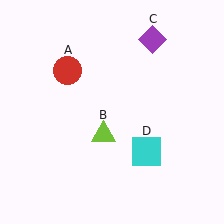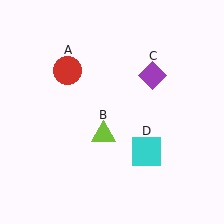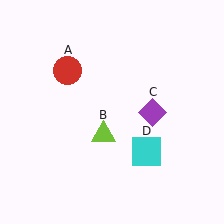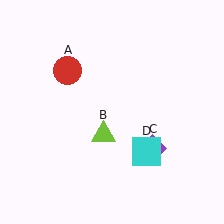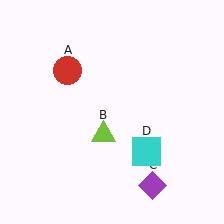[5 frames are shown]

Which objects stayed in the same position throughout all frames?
Red circle (object A) and lime triangle (object B) and cyan square (object D) remained stationary.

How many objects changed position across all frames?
1 object changed position: purple diamond (object C).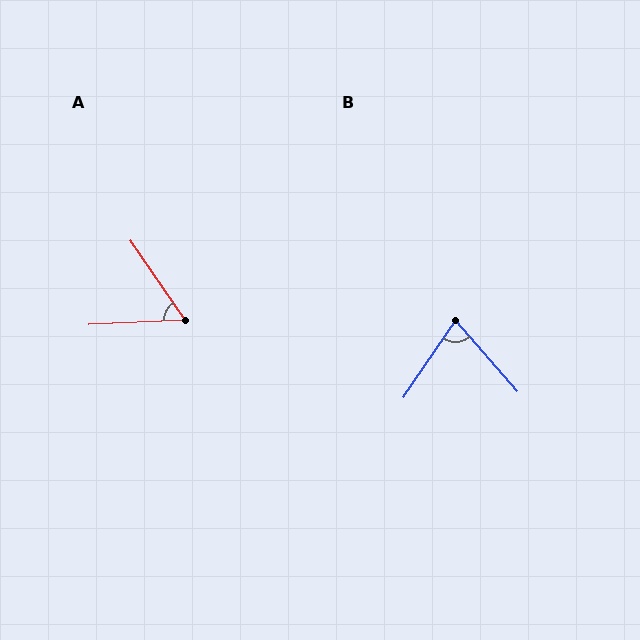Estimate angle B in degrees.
Approximately 75 degrees.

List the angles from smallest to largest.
A (58°), B (75°).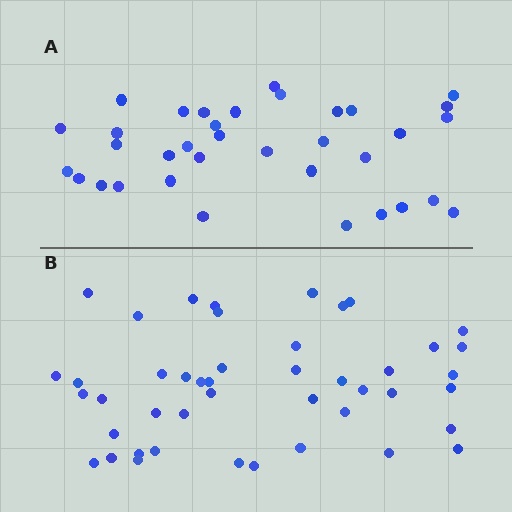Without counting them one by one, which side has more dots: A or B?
Region B (the bottom region) has more dots.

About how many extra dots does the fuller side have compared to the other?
Region B has roughly 10 or so more dots than region A.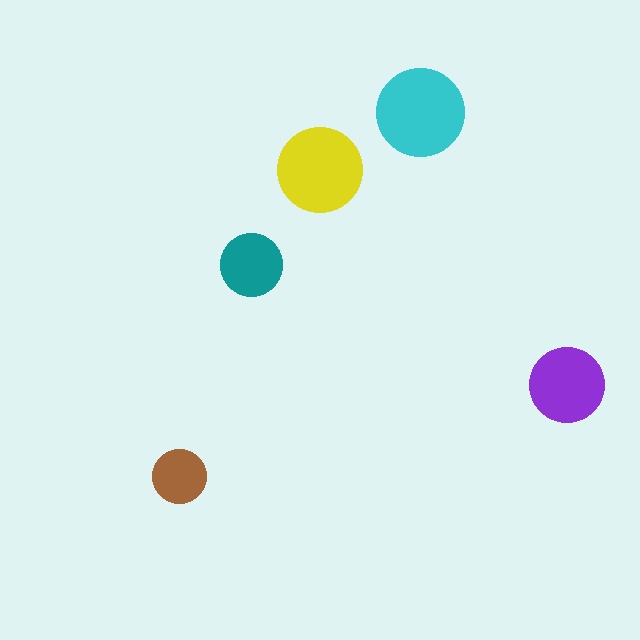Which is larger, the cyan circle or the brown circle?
The cyan one.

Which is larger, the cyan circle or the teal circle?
The cyan one.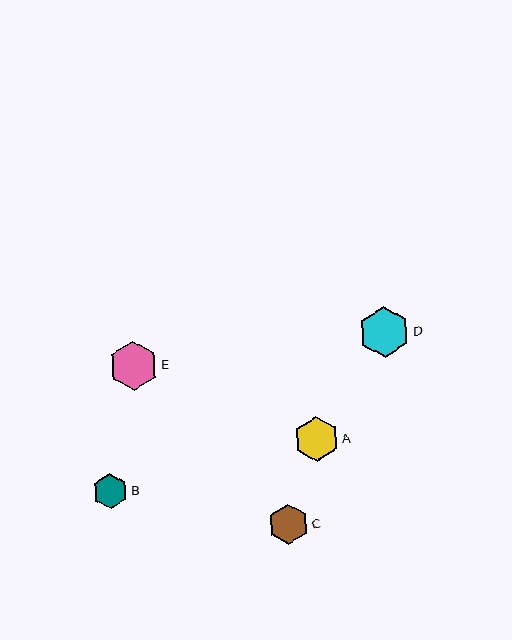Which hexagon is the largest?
Hexagon D is the largest with a size of approximately 52 pixels.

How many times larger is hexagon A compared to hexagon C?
Hexagon A is approximately 1.1 times the size of hexagon C.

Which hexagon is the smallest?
Hexagon B is the smallest with a size of approximately 35 pixels.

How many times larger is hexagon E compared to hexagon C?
Hexagon E is approximately 1.2 times the size of hexagon C.